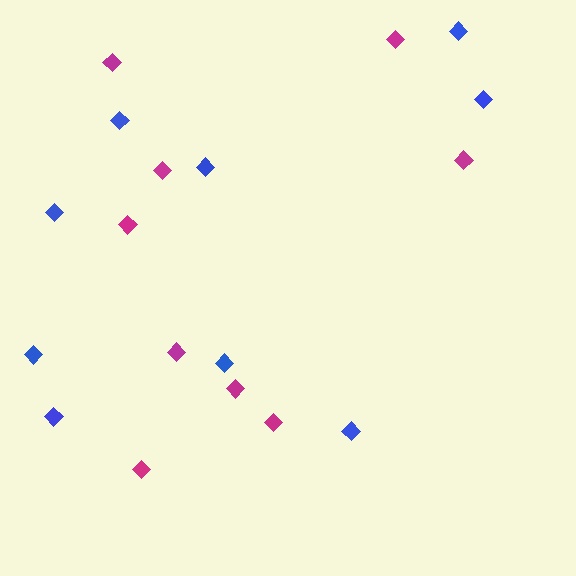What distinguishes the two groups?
There are 2 groups: one group of magenta diamonds (9) and one group of blue diamonds (9).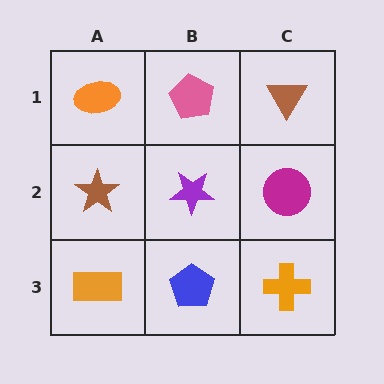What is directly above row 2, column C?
A brown triangle.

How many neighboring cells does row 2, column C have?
3.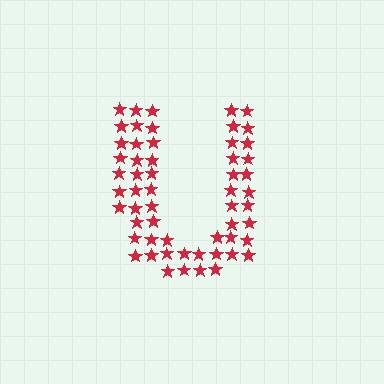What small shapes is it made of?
It is made of small stars.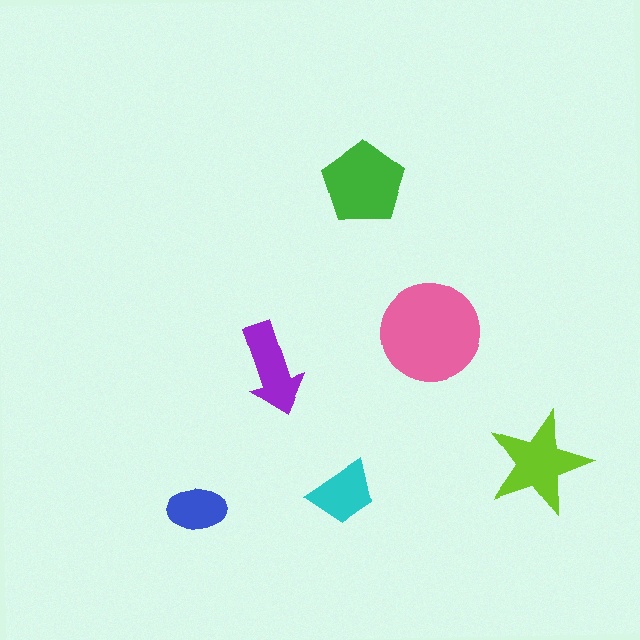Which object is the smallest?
The blue ellipse.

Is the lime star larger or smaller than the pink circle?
Smaller.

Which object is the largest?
The pink circle.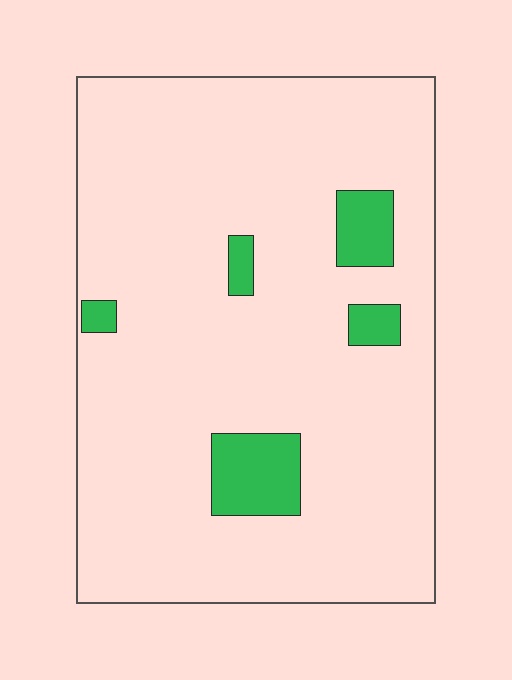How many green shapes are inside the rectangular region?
5.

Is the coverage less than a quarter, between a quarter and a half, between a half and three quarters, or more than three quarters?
Less than a quarter.